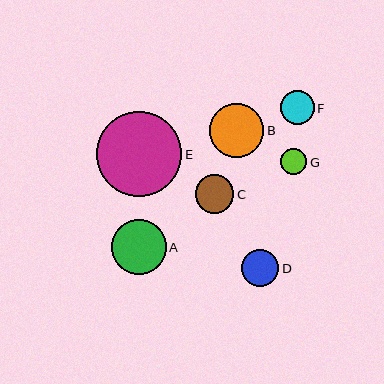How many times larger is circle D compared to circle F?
Circle D is approximately 1.1 times the size of circle F.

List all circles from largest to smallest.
From largest to smallest: E, A, B, C, D, F, G.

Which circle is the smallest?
Circle G is the smallest with a size of approximately 26 pixels.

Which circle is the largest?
Circle E is the largest with a size of approximately 85 pixels.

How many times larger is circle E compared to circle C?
Circle E is approximately 2.2 times the size of circle C.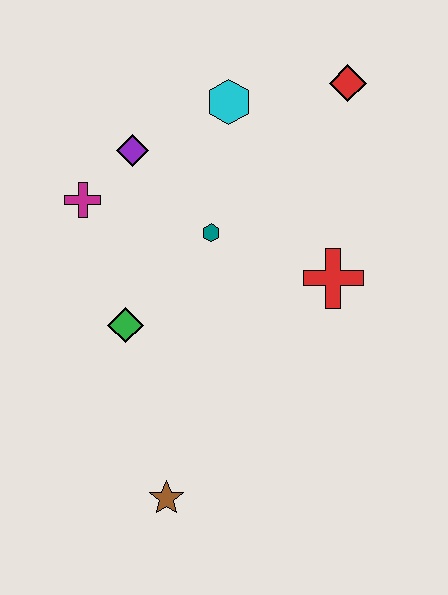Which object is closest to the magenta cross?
The purple diamond is closest to the magenta cross.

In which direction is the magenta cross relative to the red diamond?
The magenta cross is to the left of the red diamond.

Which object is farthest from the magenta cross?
The brown star is farthest from the magenta cross.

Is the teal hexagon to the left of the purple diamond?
No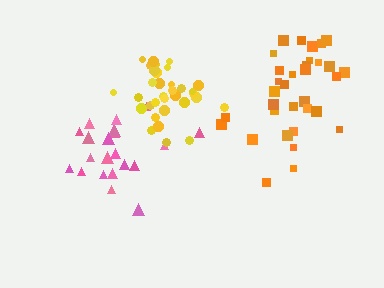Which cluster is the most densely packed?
Yellow.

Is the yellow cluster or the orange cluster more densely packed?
Yellow.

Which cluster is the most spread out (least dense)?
Orange.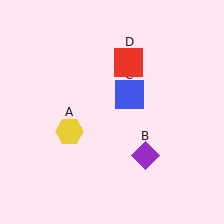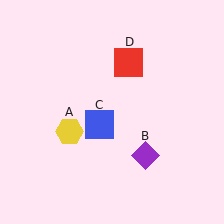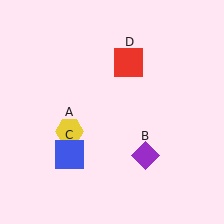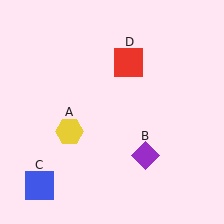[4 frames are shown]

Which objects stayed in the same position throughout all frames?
Yellow hexagon (object A) and purple diamond (object B) and red square (object D) remained stationary.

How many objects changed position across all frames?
1 object changed position: blue square (object C).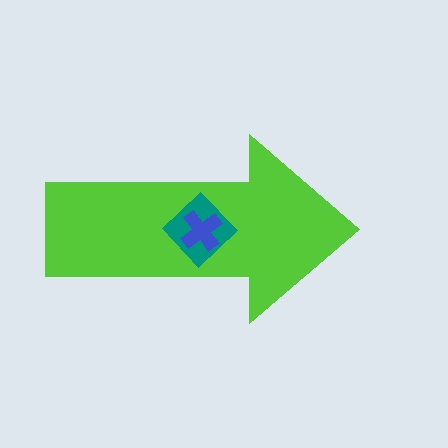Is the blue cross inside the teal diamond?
Yes.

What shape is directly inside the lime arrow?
The teal diamond.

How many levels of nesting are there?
3.